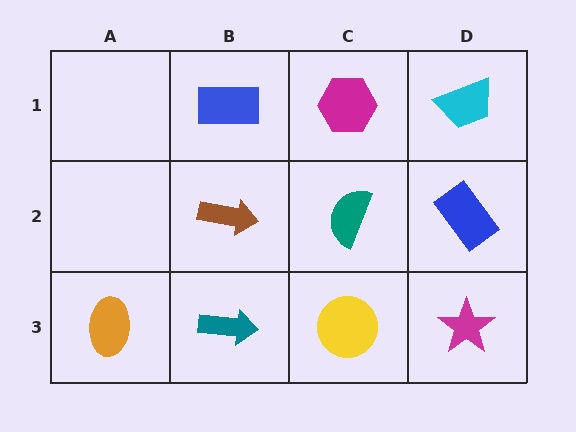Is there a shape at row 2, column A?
No, that cell is empty.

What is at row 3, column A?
An orange ellipse.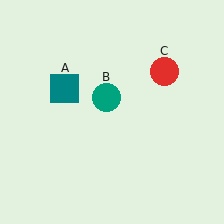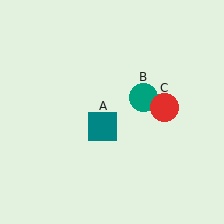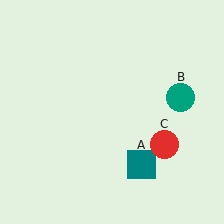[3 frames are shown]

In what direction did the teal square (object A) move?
The teal square (object A) moved down and to the right.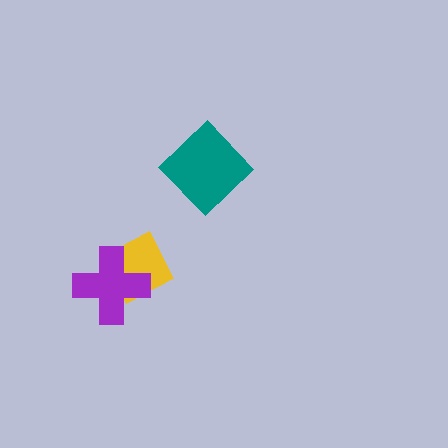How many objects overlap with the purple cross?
1 object overlaps with the purple cross.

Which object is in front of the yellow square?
The purple cross is in front of the yellow square.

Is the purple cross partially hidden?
No, no other shape covers it.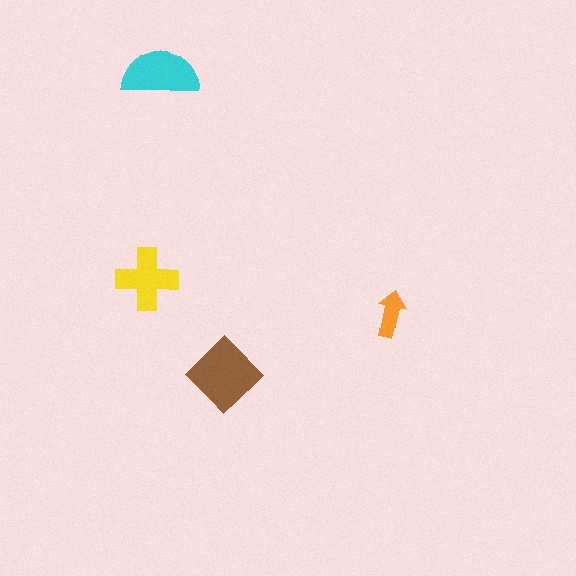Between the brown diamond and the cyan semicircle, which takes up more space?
The brown diamond.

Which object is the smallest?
The orange arrow.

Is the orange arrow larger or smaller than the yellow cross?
Smaller.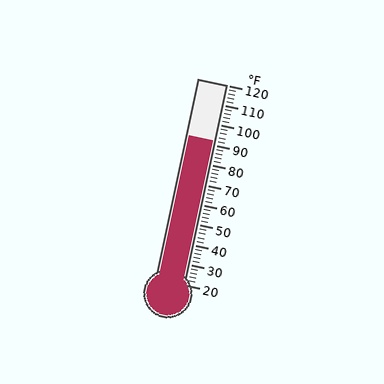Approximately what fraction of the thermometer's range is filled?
The thermometer is filled to approximately 70% of its range.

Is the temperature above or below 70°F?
The temperature is above 70°F.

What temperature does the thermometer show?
The thermometer shows approximately 92°F.